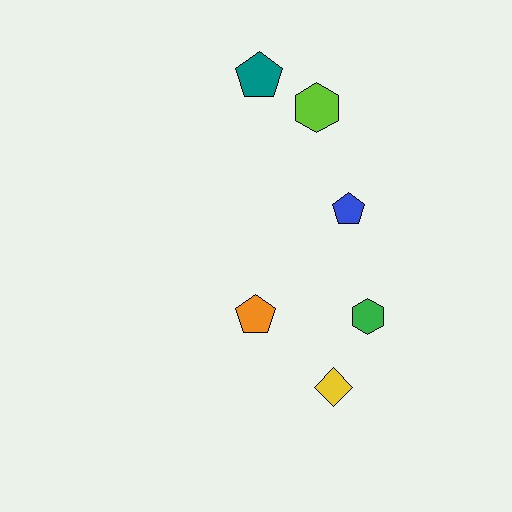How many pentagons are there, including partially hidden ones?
There are 3 pentagons.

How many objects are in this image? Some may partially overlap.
There are 6 objects.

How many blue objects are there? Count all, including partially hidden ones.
There is 1 blue object.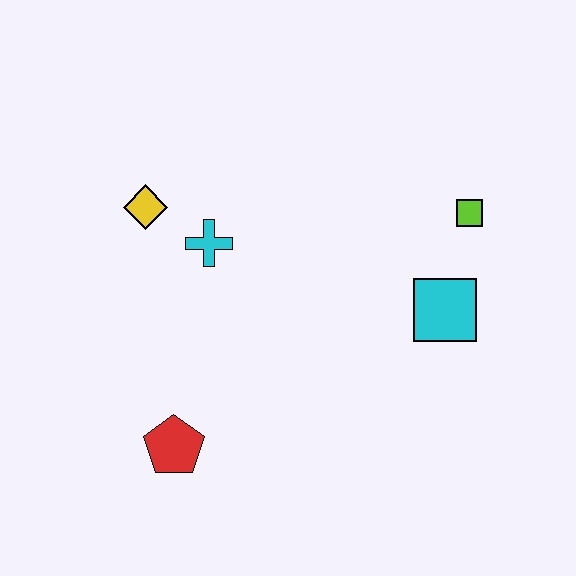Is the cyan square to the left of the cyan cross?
No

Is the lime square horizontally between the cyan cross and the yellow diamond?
No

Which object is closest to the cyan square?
The lime square is closest to the cyan square.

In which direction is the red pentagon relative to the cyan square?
The red pentagon is to the left of the cyan square.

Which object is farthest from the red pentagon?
The lime square is farthest from the red pentagon.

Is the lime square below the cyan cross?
No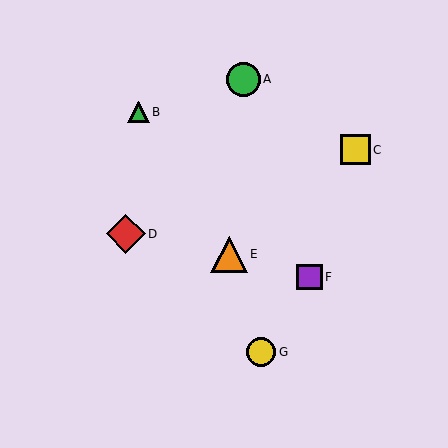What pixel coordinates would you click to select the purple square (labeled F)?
Click at (310, 277) to select the purple square F.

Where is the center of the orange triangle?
The center of the orange triangle is at (229, 254).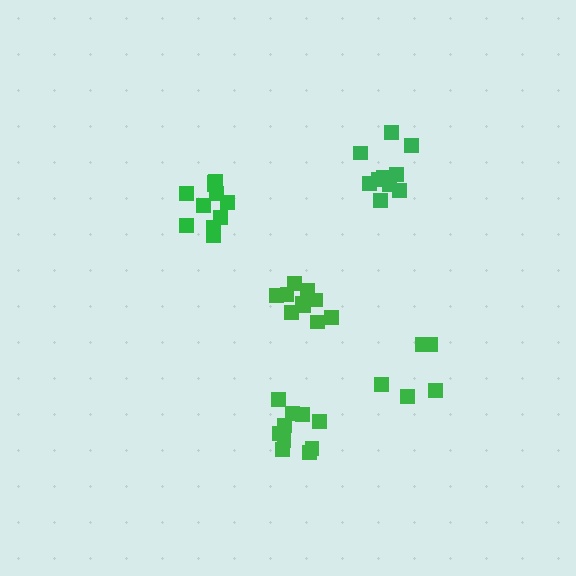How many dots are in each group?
Group 1: 6 dots, Group 2: 11 dots, Group 3: 10 dots, Group 4: 10 dots, Group 5: 10 dots (47 total).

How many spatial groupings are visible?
There are 5 spatial groupings.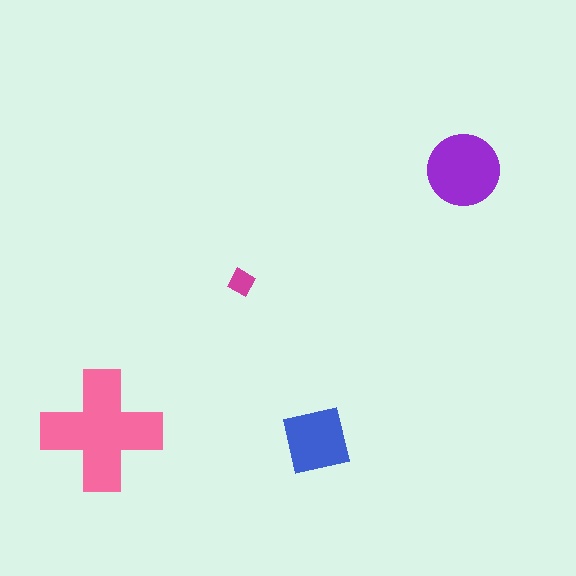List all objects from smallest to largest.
The magenta diamond, the blue square, the purple circle, the pink cross.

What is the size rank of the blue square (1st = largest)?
3rd.